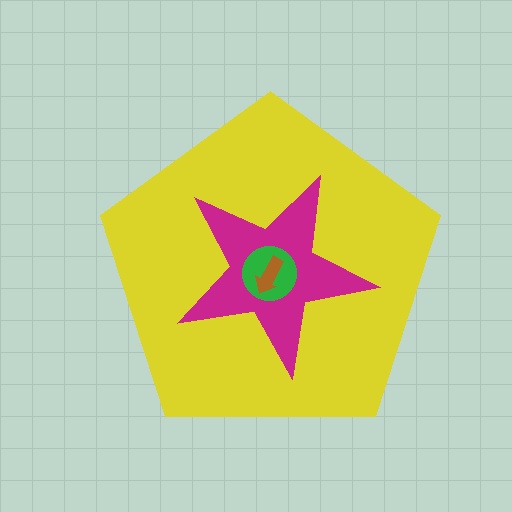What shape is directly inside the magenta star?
The green circle.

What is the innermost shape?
The brown arrow.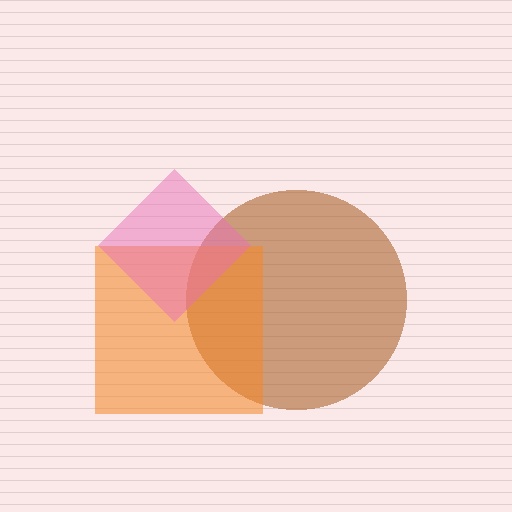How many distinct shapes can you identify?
There are 3 distinct shapes: a brown circle, an orange square, a pink diamond.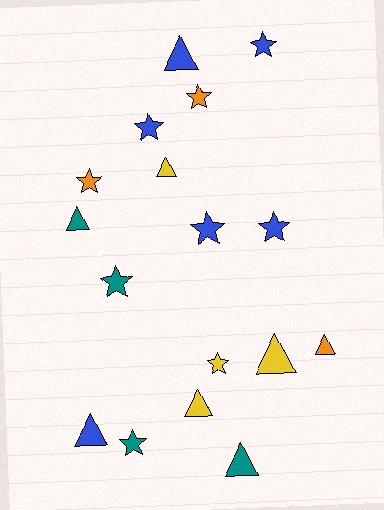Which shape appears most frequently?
Star, with 9 objects.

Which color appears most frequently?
Blue, with 6 objects.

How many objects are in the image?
There are 17 objects.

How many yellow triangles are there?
There are 3 yellow triangles.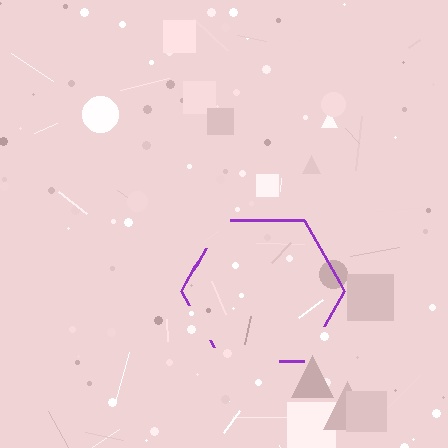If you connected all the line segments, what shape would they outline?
They would outline a hexagon.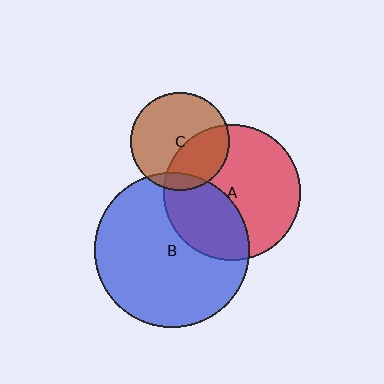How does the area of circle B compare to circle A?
Approximately 1.3 times.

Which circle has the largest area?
Circle B (blue).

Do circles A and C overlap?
Yes.